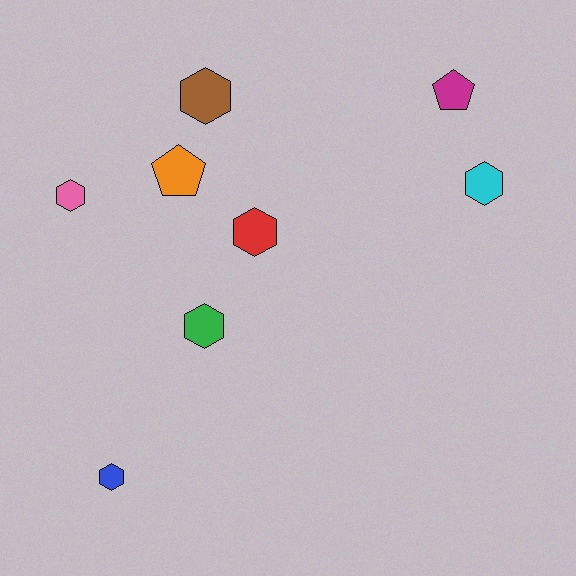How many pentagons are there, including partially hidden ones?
There are 2 pentagons.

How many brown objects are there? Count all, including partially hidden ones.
There is 1 brown object.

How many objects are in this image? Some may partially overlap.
There are 8 objects.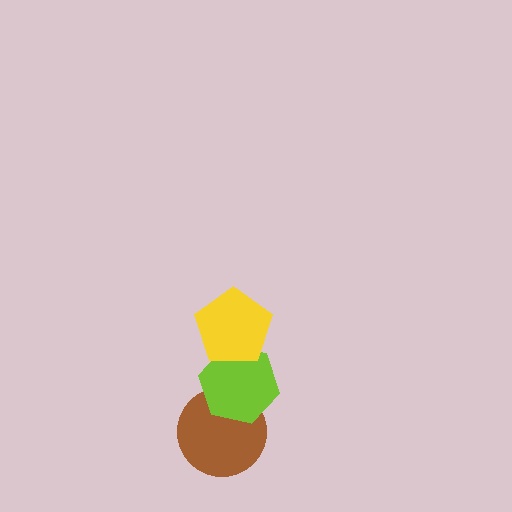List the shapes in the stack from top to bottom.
From top to bottom: the yellow pentagon, the lime hexagon, the brown circle.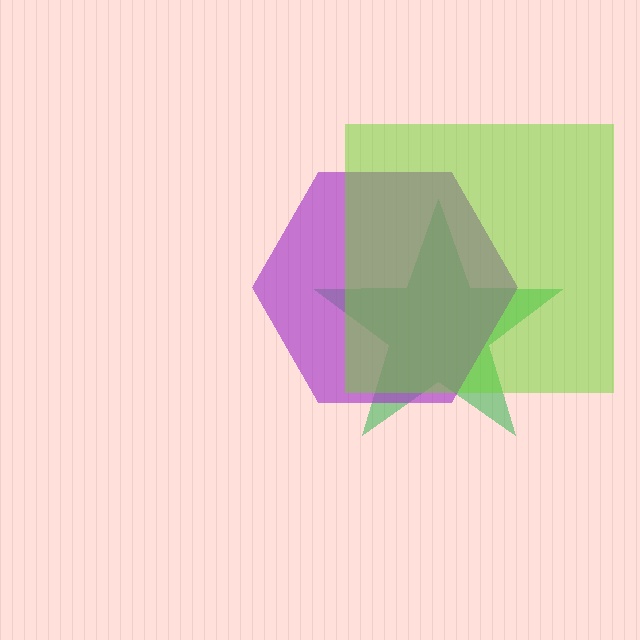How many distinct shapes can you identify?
There are 3 distinct shapes: a green star, a purple hexagon, a lime square.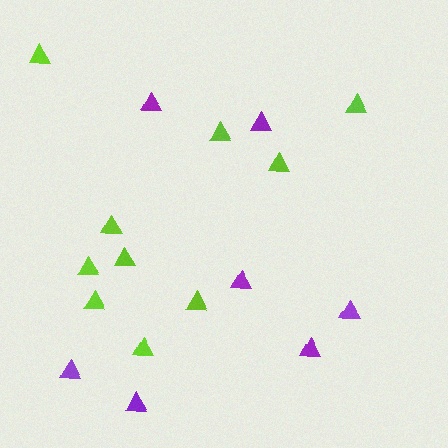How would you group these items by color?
There are 2 groups: one group of lime triangles (10) and one group of purple triangles (7).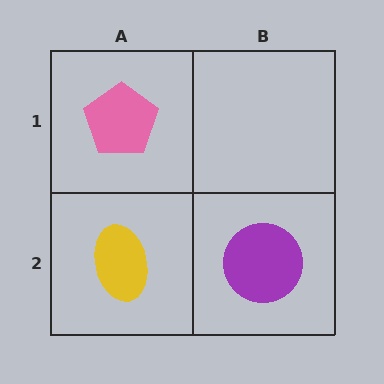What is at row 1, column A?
A pink pentagon.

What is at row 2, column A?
A yellow ellipse.